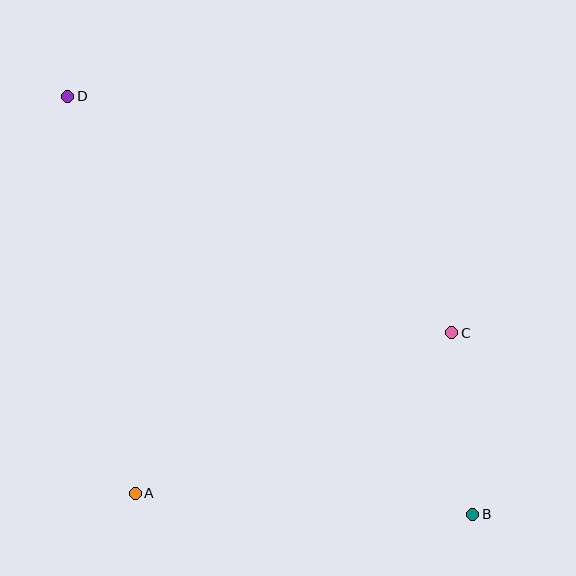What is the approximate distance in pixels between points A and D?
The distance between A and D is approximately 403 pixels.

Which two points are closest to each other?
Points B and C are closest to each other.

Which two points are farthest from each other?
Points B and D are farthest from each other.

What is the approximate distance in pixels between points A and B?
The distance between A and B is approximately 338 pixels.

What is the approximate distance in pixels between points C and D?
The distance between C and D is approximately 451 pixels.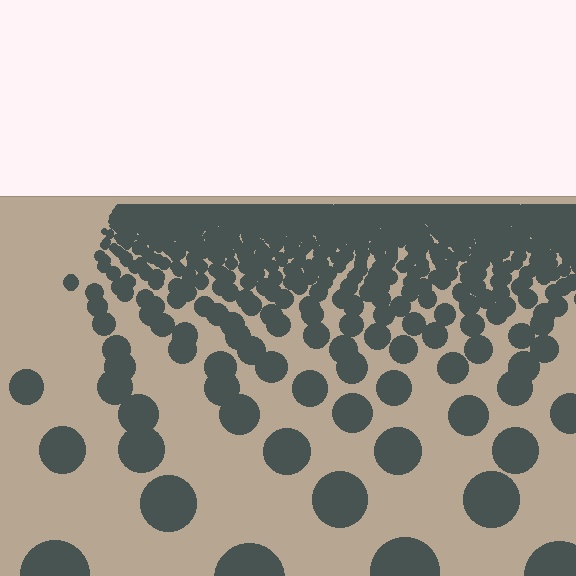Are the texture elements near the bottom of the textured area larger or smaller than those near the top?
Larger. Near the bottom, elements are closer to the viewer and appear at a bigger on-screen size.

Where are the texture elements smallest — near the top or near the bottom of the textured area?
Near the top.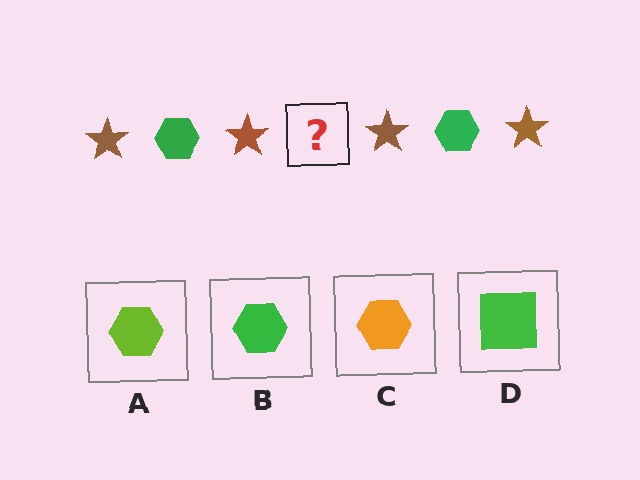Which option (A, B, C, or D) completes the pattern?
B.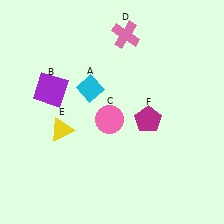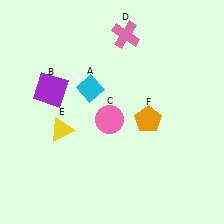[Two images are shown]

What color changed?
The pentagon (F) changed from magenta in Image 1 to orange in Image 2.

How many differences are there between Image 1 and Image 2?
There is 1 difference between the two images.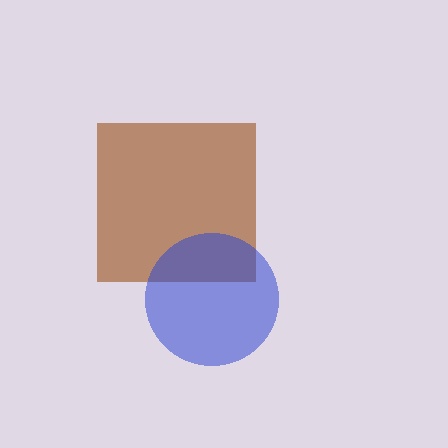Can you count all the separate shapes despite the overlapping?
Yes, there are 2 separate shapes.